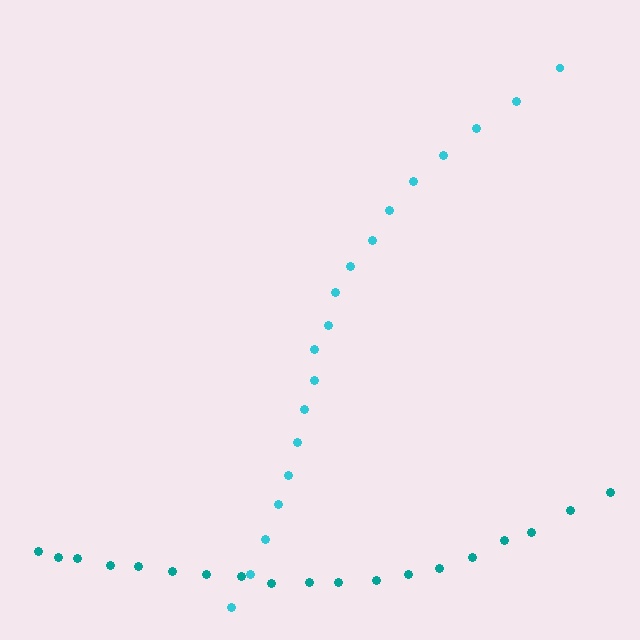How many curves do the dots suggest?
There are 2 distinct paths.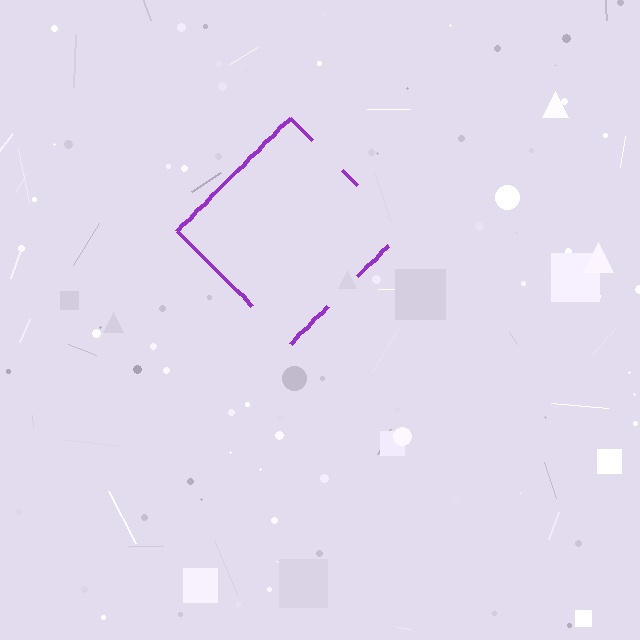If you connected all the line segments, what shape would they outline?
They would outline a diamond.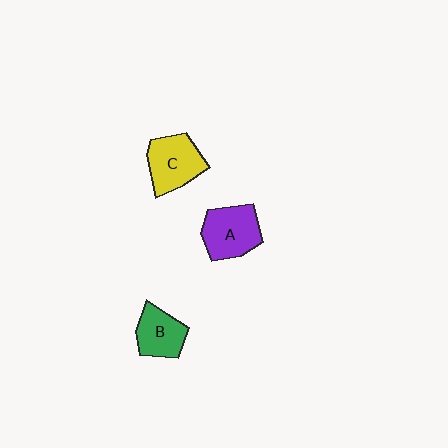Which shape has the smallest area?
Shape B (green).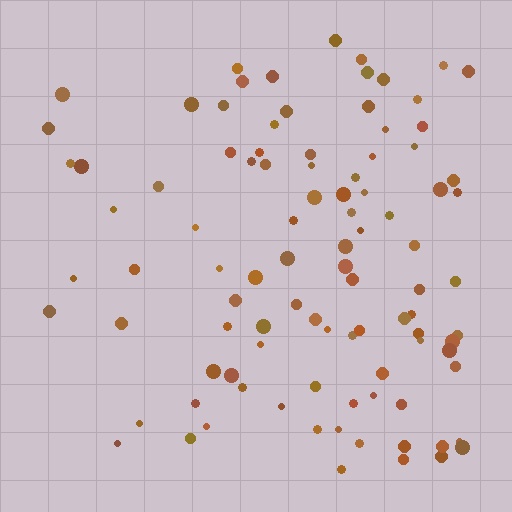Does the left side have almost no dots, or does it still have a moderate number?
Still a moderate number, just noticeably fewer than the right.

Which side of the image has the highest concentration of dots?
The right.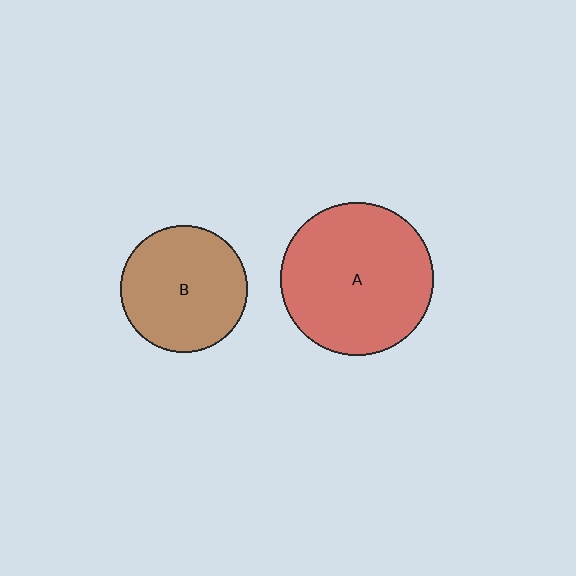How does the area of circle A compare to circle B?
Approximately 1.5 times.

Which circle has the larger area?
Circle A (red).